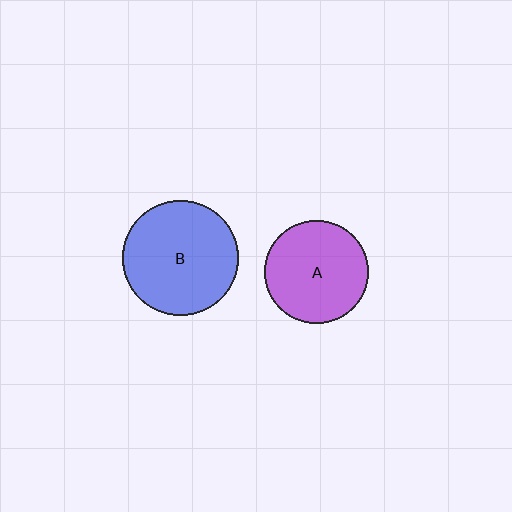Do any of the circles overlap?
No, none of the circles overlap.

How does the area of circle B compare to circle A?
Approximately 1.2 times.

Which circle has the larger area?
Circle B (blue).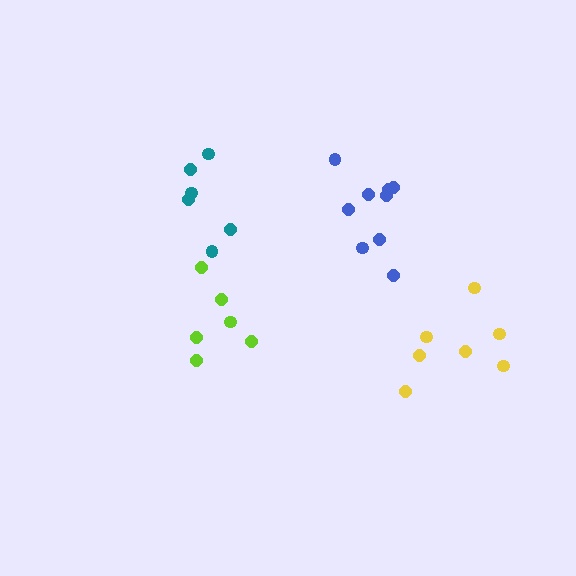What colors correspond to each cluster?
The clusters are colored: lime, yellow, blue, teal.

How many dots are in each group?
Group 1: 6 dots, Group 2: 7 dots, Group 3: 9 dots, Group 4: 6 dots (28 total).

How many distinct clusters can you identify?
There are 4 distinct clusters.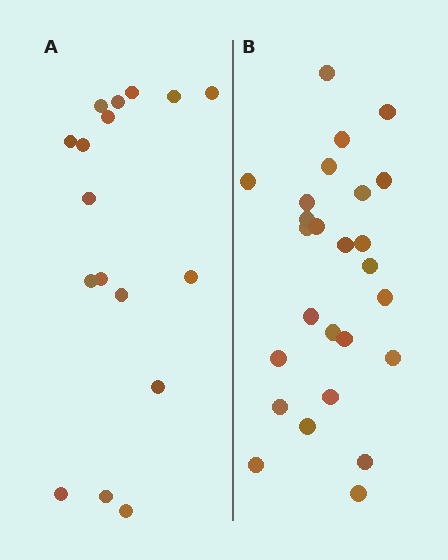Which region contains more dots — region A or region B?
Region B (the right region) has more dots.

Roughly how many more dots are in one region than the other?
Region B has roughly 8 or so more dots than region A.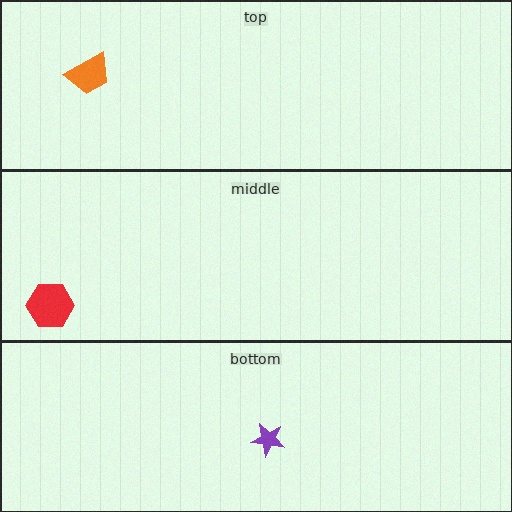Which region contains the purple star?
The bottom region.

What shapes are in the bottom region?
The purple star.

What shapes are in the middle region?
The red hexagon.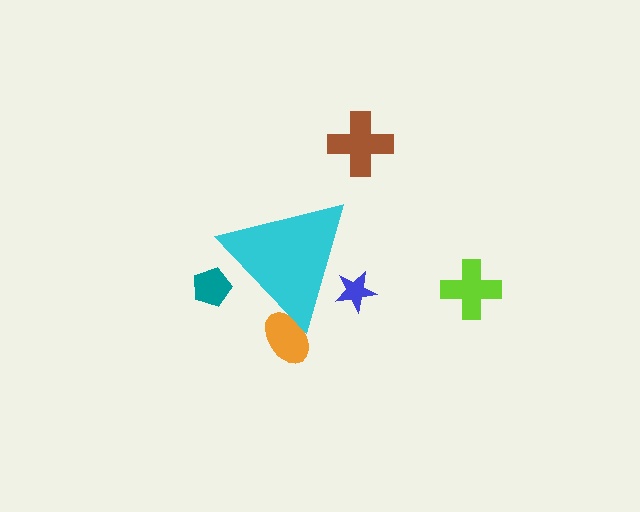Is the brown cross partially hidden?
No, the brown cross is fully visible.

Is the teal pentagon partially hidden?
Yes, the teal pentagon is partially hidden behind the cyan triangle.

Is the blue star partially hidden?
Yes, the blue star is partially hidden behind the cyan triangle.